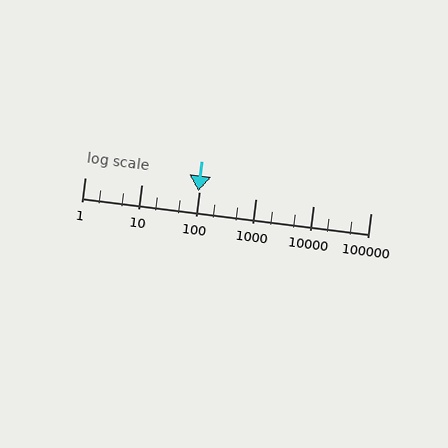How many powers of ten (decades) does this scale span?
The scale spans 5 decades, from 1 to 100000.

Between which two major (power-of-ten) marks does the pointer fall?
The pointer is between 10 and 100.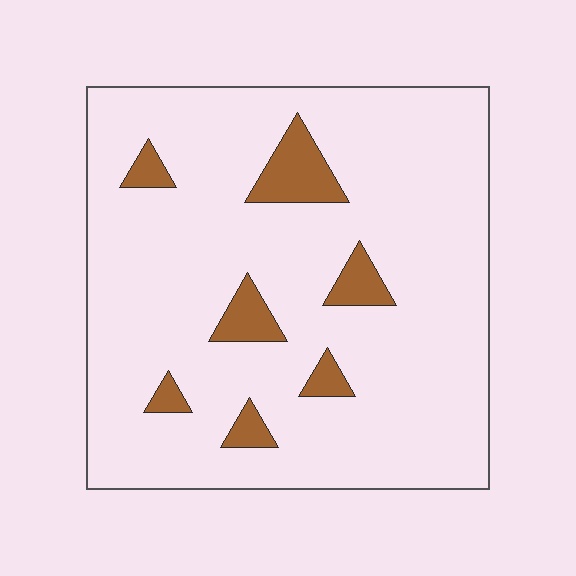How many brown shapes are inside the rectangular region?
7.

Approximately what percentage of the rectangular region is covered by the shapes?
Approximately 10%.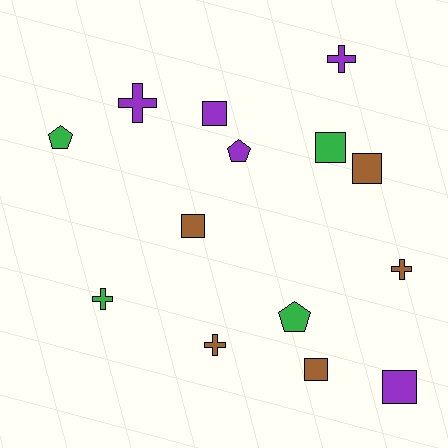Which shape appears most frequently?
Square, with 6 objects.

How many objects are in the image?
There are 14 objects.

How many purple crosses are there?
There are 2 purple crosses.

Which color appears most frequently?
Purple, with 5 objects.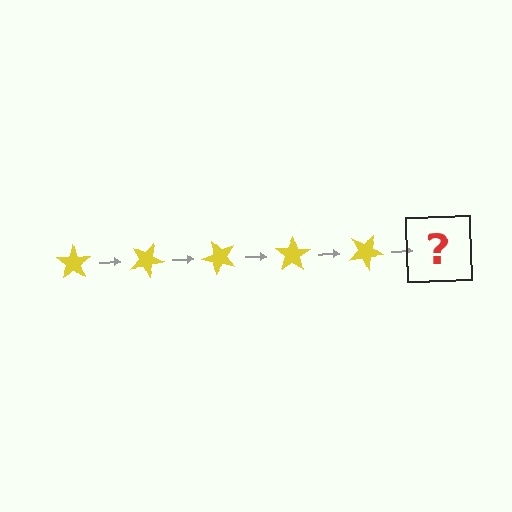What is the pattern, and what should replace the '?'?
The pattern is that the star rotates 25 degrees each step. The '?' should be a yellow star rotated 125 degrees.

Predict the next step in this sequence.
The next step is a yellow star rotated 125 degrees.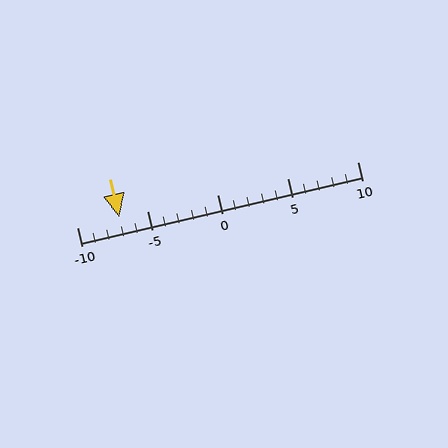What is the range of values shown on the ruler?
The ruler shows values from -10 to 10.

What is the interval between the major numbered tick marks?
The major tick marks are spaced 5 units apart.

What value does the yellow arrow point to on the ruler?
The yellow arrow points to approximately -7.